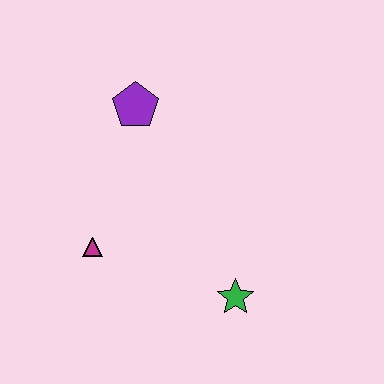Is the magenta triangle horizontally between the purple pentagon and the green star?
No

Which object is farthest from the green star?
The purple pentagon is farthest from the green star.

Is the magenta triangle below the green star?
No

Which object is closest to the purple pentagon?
The magenta triangle is closest to the purple pentagon.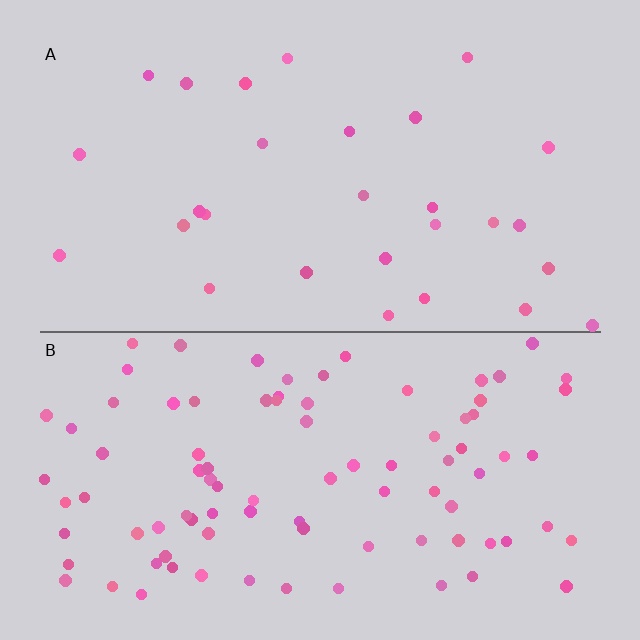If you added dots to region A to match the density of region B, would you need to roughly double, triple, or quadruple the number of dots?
Approximately triple.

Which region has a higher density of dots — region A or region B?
B (the bottom).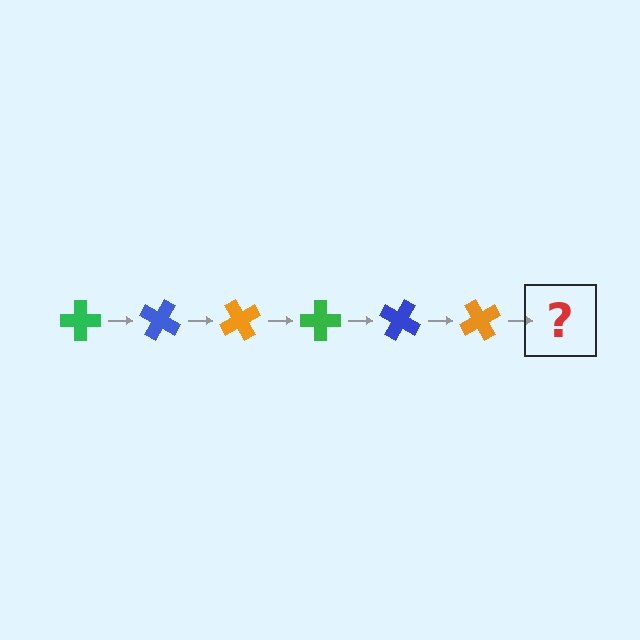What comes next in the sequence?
The next element should be a green cross, rotated 180 degrees from the start.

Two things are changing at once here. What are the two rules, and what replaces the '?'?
The two rules are that it rotates 30 degrees each step and the color cycles through green, blue, and orange. The '?' should be a green cross, rotated 180 degrees from the start.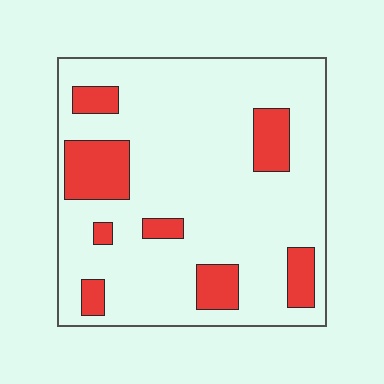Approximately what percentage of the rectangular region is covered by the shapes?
Approximately 20%.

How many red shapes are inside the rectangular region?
8.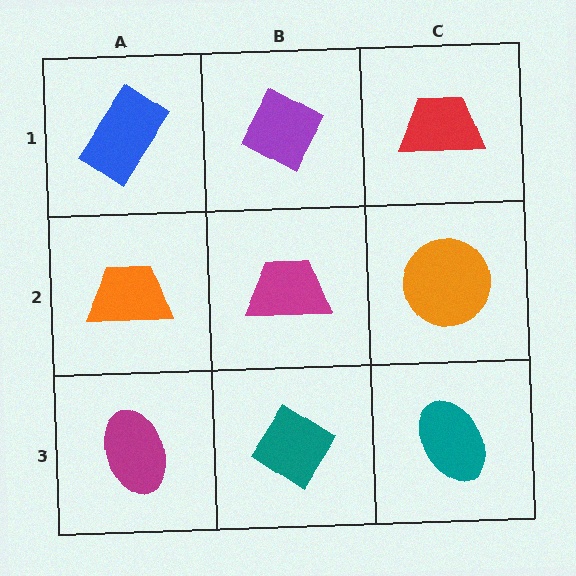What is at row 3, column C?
A teal ellipse.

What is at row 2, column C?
An orange circle.